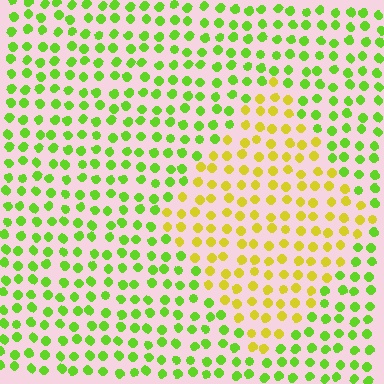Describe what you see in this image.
The image is filled with small lime elements in a uniform arrangement. A diamond-shaped region is visible where the elements are tinted to a slightly different hue, forming a subtle color boundary.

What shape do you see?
I see a diamond.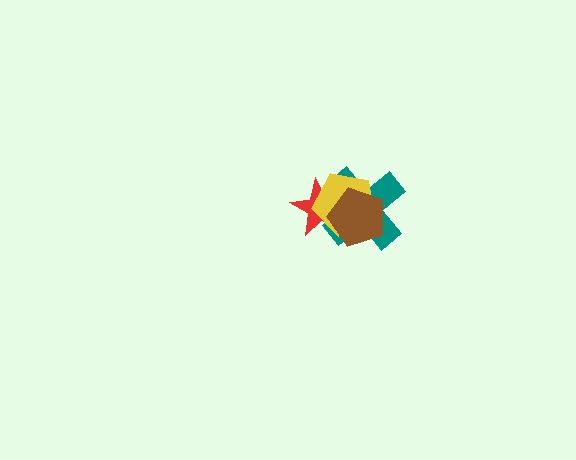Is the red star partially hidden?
Yes, it is partially covered by another shape.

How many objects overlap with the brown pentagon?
3 objects overlap with the brown pentagon.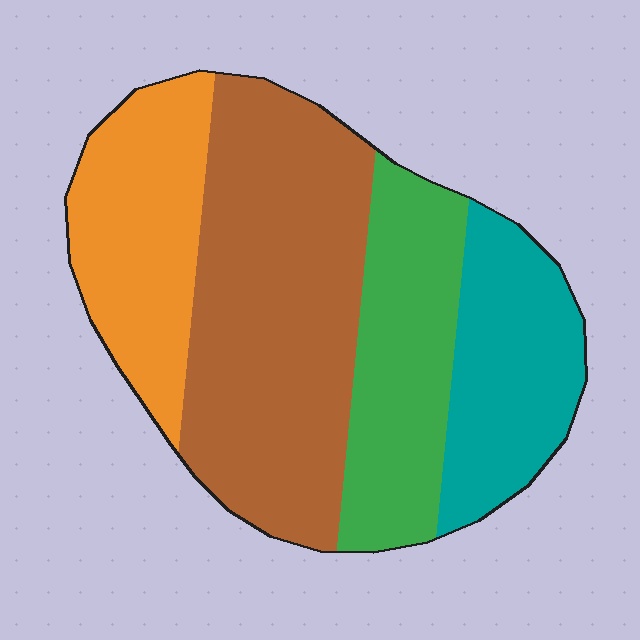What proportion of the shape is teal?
Teal covers about 20% of the shape.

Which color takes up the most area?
Brown, at roughly 40%.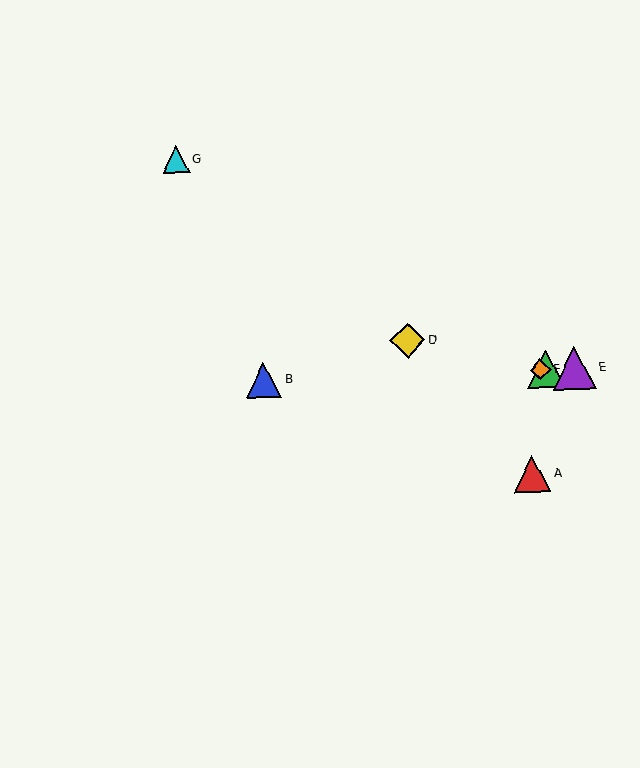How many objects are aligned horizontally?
4 objects (B, C, E, F) are aligned horizontally.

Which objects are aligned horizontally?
Objects B, C, E, F are aligned horizontally.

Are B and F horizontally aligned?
Yes, both are at y≈380.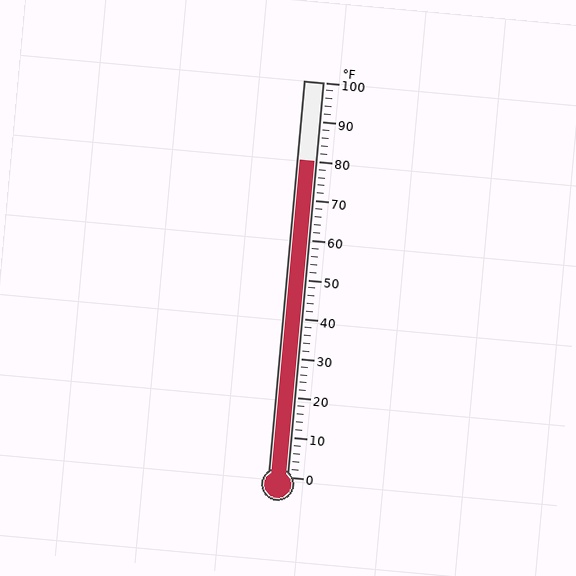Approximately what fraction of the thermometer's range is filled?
The thermometer is filled to approximately 80% of its range.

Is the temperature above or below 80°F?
The temperature is at 80°F.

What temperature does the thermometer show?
The thermometer shows approximately 80°F.